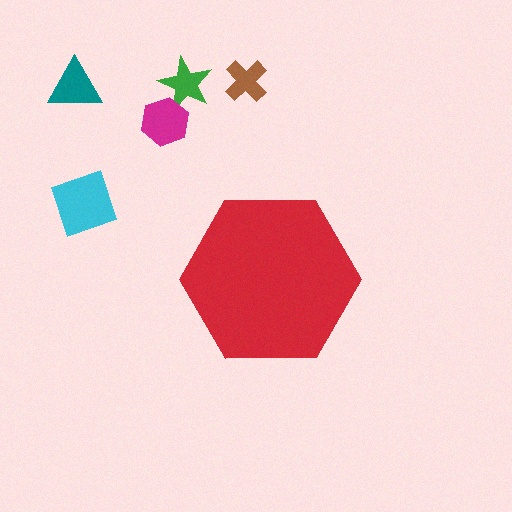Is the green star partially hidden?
No, the green star is fully visible.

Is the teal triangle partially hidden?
No, the teal triangle is fully visible.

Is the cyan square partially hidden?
No, the cyan square is fully visible.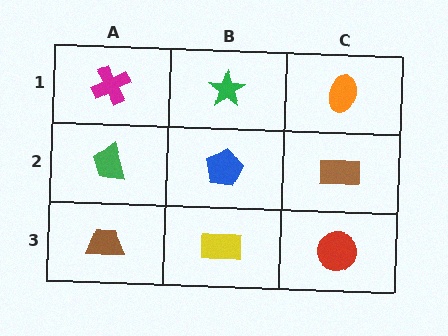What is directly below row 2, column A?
A brown trapezoid.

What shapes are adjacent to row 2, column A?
A magenta cross (row 1, column A), a brown trapezoid (row 3, column A), a blue pentagon (row 2, column B).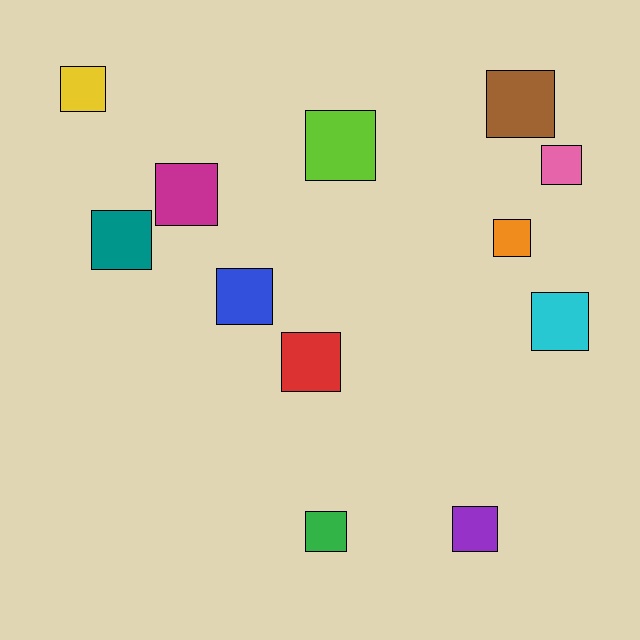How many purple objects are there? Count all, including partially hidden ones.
There is 1 purple object.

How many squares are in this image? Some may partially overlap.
There are 12 squares.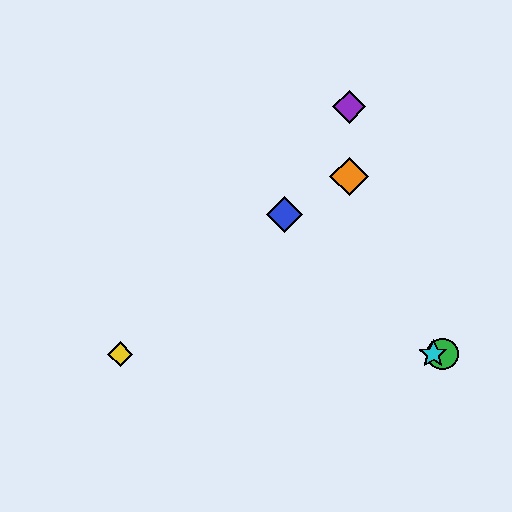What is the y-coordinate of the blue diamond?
The blue diamond is at y≈214.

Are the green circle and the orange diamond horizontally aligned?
No, the green circle is at y≈354 and the orange diamond is at y≈177.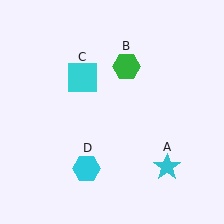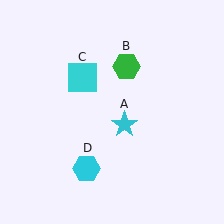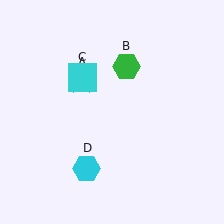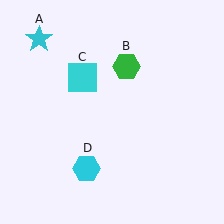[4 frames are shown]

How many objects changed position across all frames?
1 object changed position: cyan star (object A).